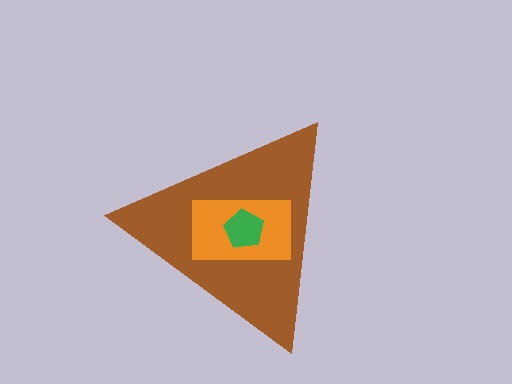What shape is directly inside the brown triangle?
The orange rectangle.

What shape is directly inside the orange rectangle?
The green pentagon.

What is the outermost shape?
The brown triangle.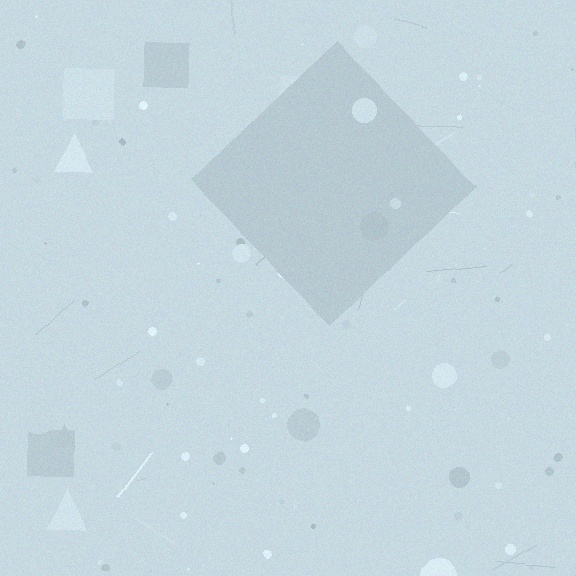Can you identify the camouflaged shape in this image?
The camouflaged shape is a diamond.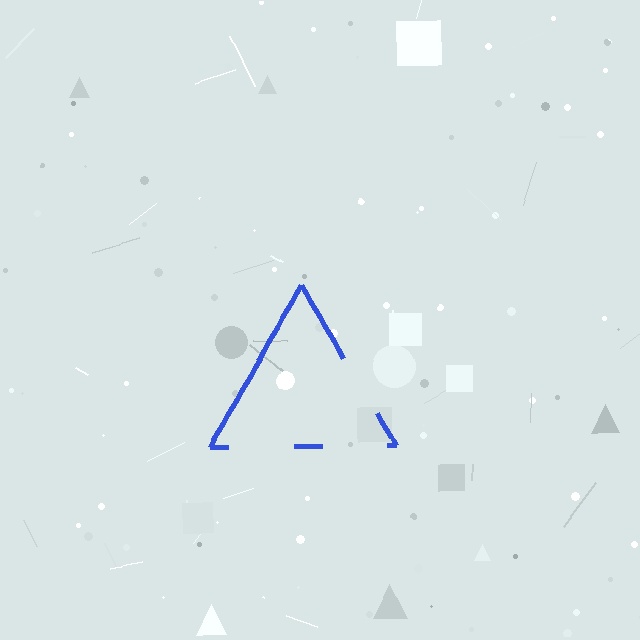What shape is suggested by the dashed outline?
The dashed outline suggests a triangle.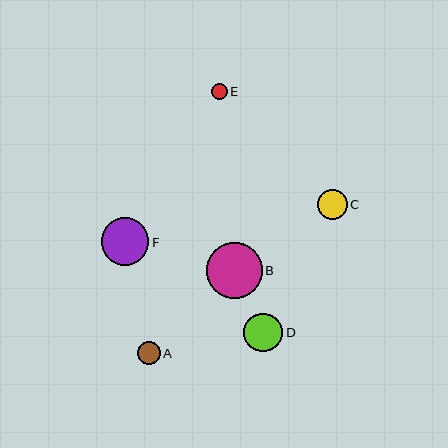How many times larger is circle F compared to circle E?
Circle F is approximately 3.0 times the size of circle E.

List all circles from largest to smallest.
From largest to smallest: B, F, D, C, A, E.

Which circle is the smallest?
Circle E is the smallest with a size of approximately 16 pixels.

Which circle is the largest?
Circle B is the largest with a size of approximately 56 pixels.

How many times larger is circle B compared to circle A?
Circle B is approximately 2.5 times the size of circle A.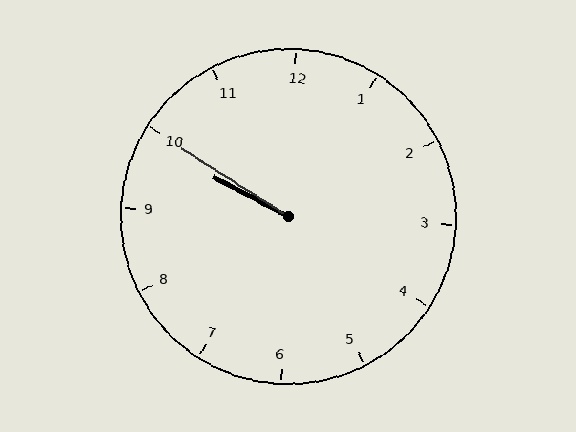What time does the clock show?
9:50.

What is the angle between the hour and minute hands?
Approximately 5 degrees.